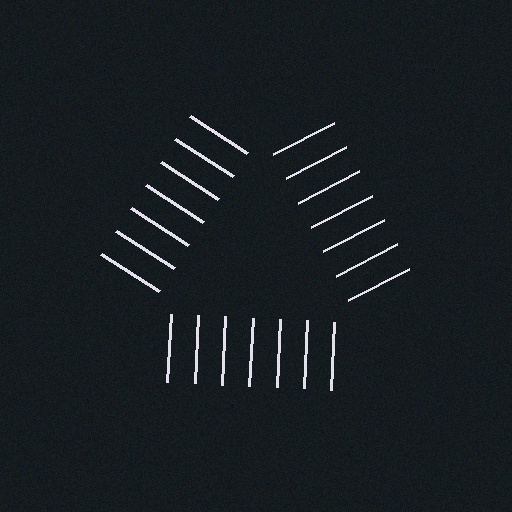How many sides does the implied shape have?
3 sides — the line-ends trace a triangle.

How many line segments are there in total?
21 — 7 along each of the 3 edges.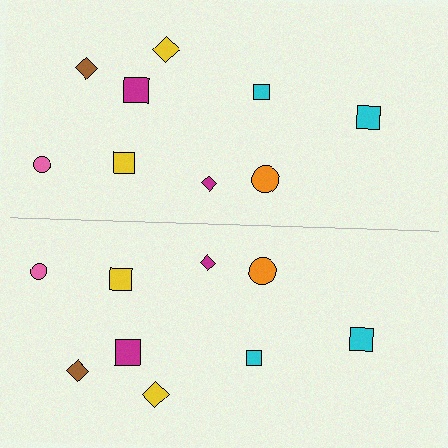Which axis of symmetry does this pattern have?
The pattern has a horizontal axis of symmetry running through the center of the image.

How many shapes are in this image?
There are 18 shapes in this image.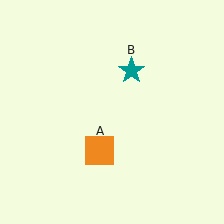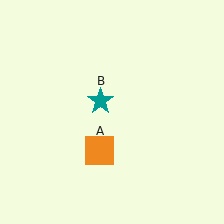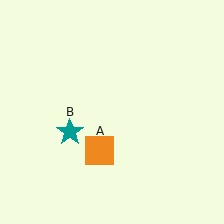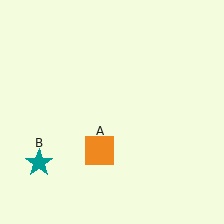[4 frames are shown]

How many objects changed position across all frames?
1 object changed position: teal star (object B).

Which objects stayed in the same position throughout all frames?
Orange square (object A) remained stationary.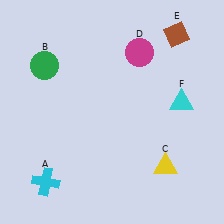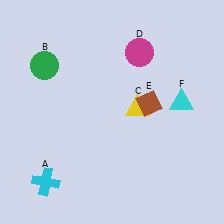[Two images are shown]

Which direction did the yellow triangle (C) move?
The yellow triangle (C) moved up.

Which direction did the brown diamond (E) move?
The brown diamond (E) moved down.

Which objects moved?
The objects that moved are: the yellow triangle (C), the brown diamond (E).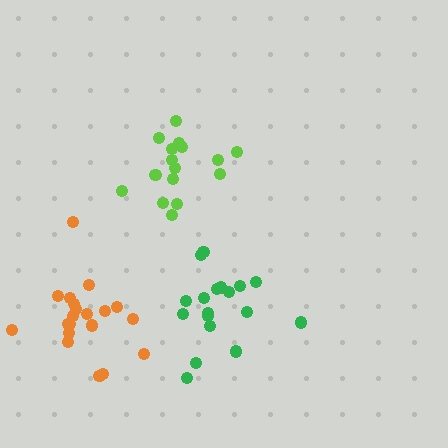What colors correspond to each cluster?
The clusters are colored: lime, orange, green.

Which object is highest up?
The lime cluster is topmost.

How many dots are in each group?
Group 1: 16 dots, Group 2: 20 dots, Group 3: 18 dots (54 total).